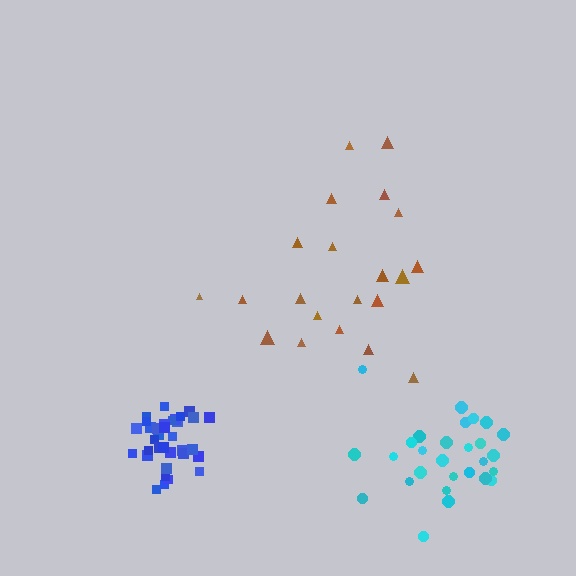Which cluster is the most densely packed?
Blue.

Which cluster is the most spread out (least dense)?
Brown.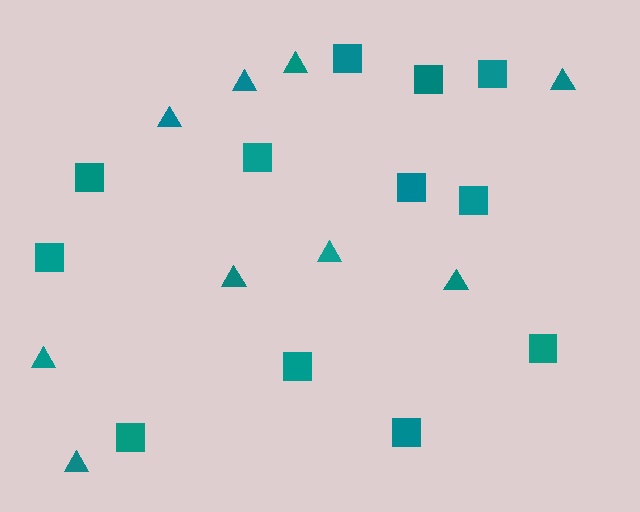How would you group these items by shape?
There are 2 groups: one group of squares (12) and one group of triangles (9).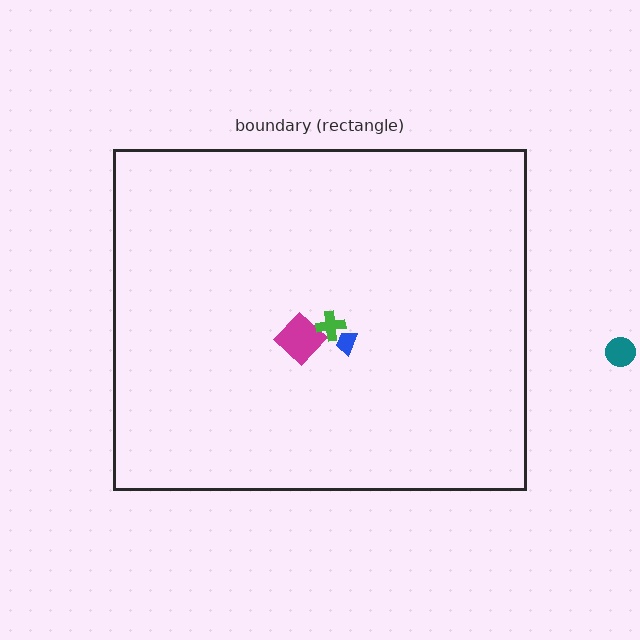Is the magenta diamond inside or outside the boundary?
Inside.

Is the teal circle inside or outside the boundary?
Outside.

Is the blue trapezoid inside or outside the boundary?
Inside.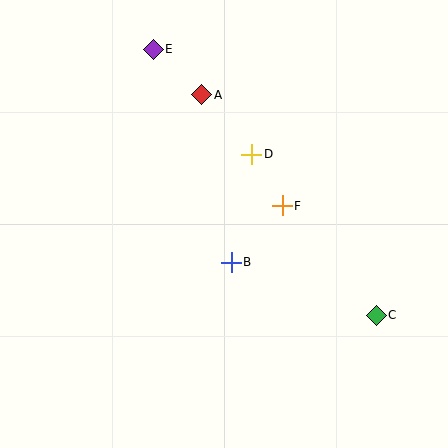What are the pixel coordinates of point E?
Point E is at (153, 49).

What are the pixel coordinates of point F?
Point F is at (282, 206).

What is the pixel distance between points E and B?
The distance between E and B is 226 pixels.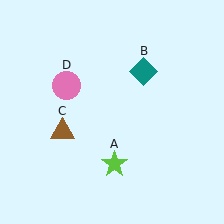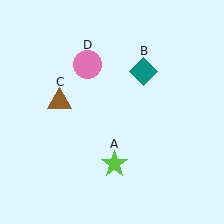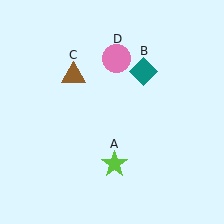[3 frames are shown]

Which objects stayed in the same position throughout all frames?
Lime star (object A) and teal diamond (object B) remained stationary.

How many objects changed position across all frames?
2 objects changed position: brown triangle (object C), pink circle (object D).